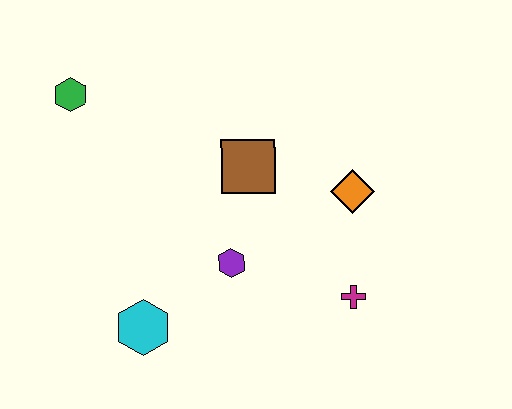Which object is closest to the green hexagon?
The brown square is closest to the green hexagon.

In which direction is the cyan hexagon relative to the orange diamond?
The cyan hexagon is to the left of the orange diamond.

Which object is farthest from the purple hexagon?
The green hexagon is farthest from the purple hexagon.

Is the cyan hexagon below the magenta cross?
Yes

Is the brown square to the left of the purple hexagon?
No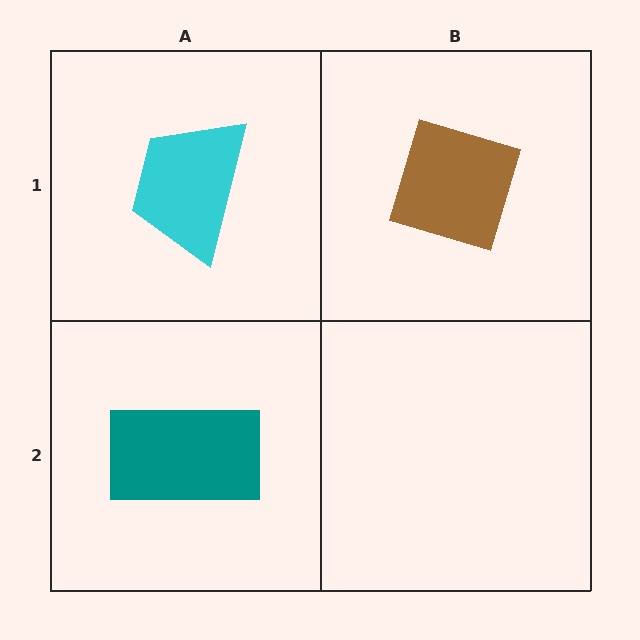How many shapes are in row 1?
2 shapes.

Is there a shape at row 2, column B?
No, that cell is empty.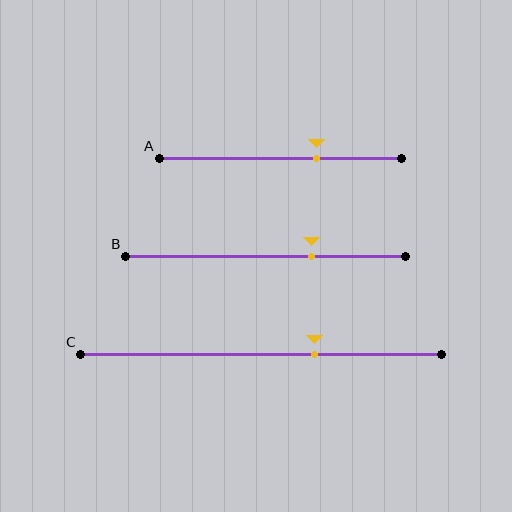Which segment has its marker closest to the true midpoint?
Segment A has its marker closest to the true midpoint.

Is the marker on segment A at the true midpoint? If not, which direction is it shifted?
No, the marker on segment A is shifted to the right by about 15% of the segment length.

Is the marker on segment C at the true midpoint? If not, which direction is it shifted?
No, the marker on segment C is shifted to the right by about 15% of the segment length.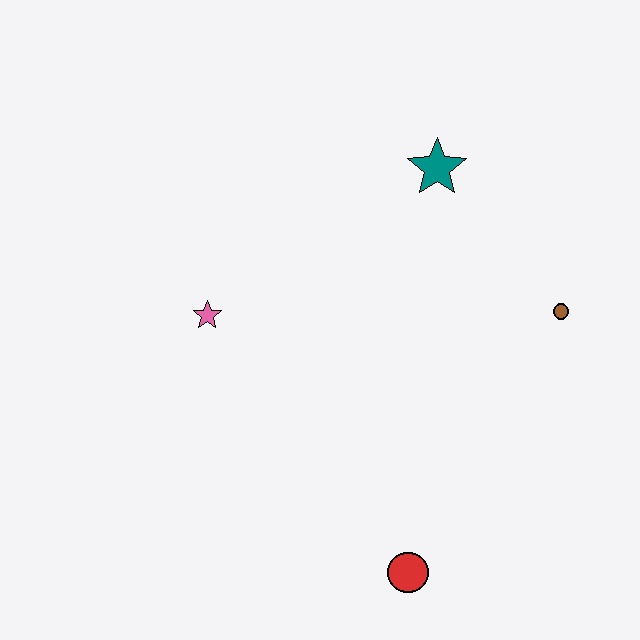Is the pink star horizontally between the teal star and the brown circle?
No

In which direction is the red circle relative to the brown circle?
The red circle is below the brown circle.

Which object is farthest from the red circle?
The teal star is farthest from the red circle.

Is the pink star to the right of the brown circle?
No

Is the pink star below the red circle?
No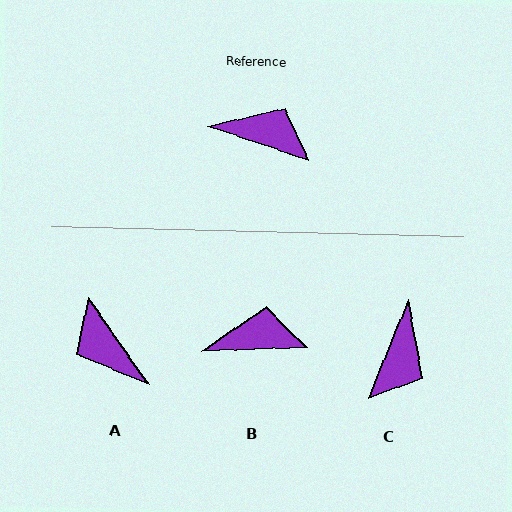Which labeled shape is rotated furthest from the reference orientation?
A, about 144 degrees away.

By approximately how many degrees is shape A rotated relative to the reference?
Approximately 144 degrees counter-clockwise.